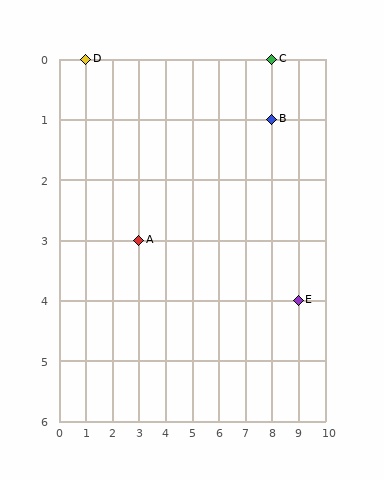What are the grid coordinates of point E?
Point E is at grid coordinates (9, 4).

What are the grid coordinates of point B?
Point B is at grid coordinates (8, 1).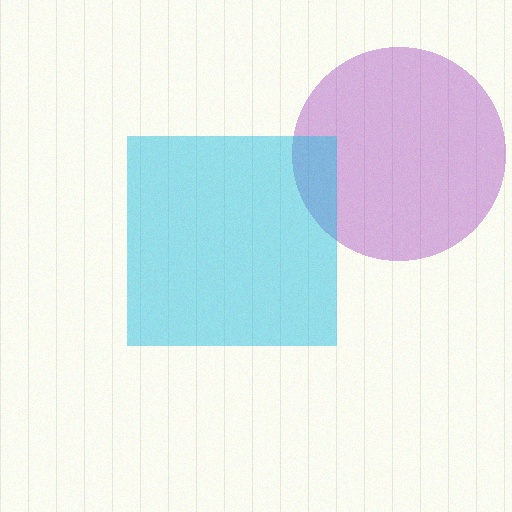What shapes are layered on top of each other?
The layered shapes are: a purple circle, a cyan square.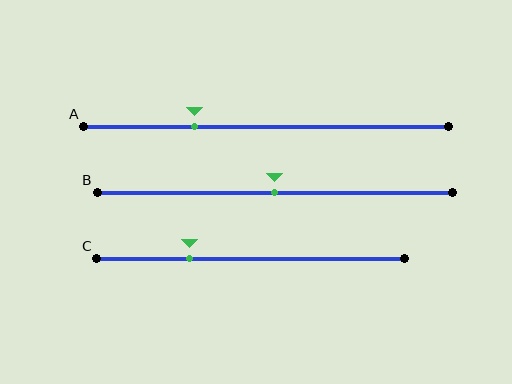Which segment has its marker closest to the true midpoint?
Segment B has its marker closest to the true midpoint.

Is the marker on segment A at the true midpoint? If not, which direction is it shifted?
No, the marker on segment A is shifted to the left by about 20% of the segment length.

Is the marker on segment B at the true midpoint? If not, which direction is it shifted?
Yes, the marker on segment B is at the true midpoint.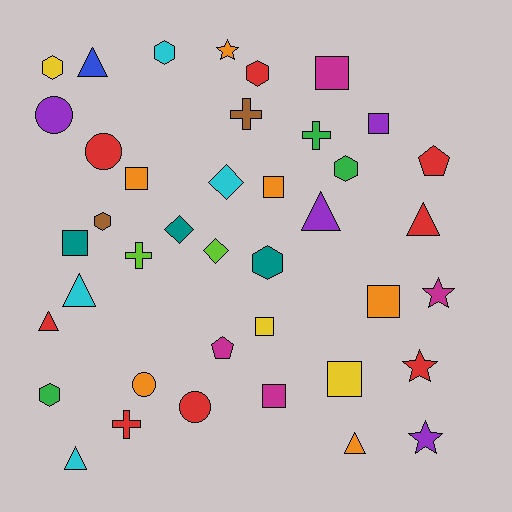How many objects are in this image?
There are 40 objects.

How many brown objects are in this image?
There are 2 brown objects.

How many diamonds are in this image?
There are 3 diamonds.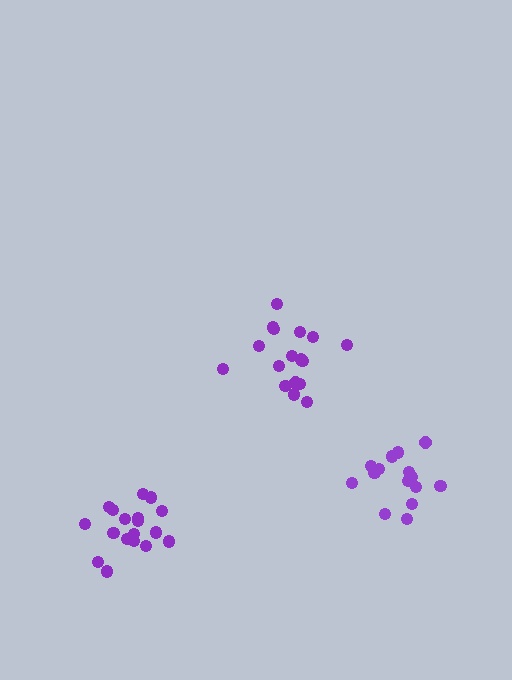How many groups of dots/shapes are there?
There are 3 groups.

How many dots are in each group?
Group 1: 18 dots, Group 2: 17 dots, Group 3: 15 dots (50 total).